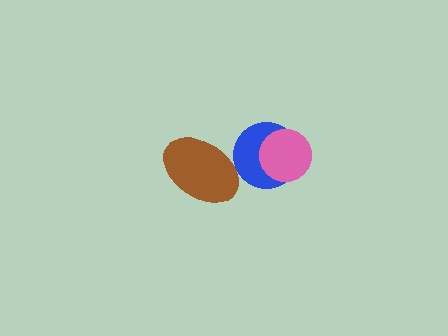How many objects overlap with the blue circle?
2 objects overlap with the blue circle.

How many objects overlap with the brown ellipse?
1 object overlaps with the brown ellipse.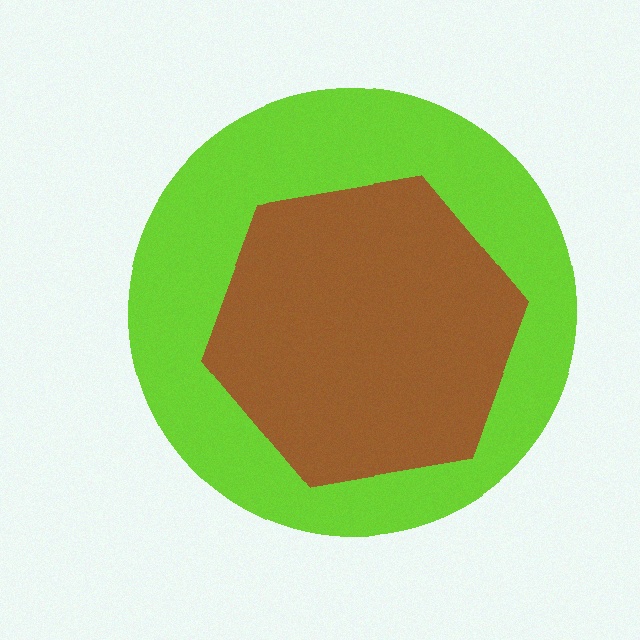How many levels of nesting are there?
2.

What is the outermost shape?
The lime circle.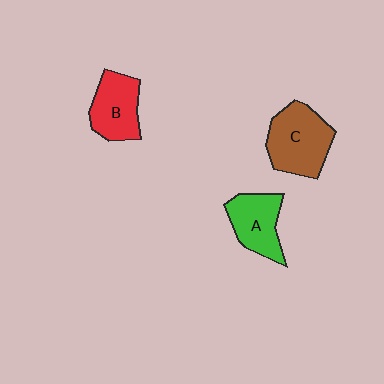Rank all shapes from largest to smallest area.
From largest to smallest: C (brown), B (red), A (green).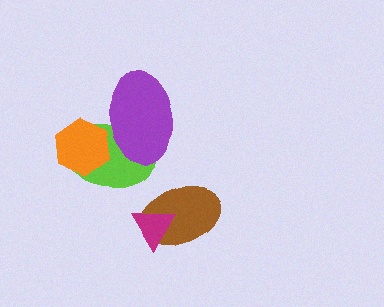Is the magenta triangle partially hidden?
No, no other shape covers it.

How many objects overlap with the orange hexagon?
2 objects overlap with the orange hexagon.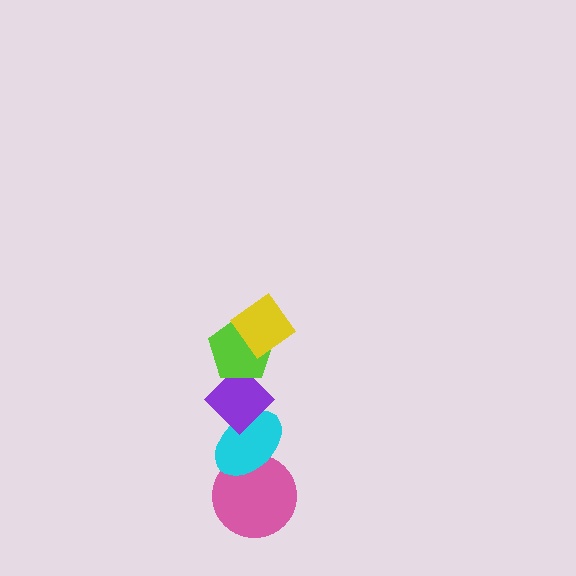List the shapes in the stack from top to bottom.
From top to bottom: the yellow diamond, the lime pentagon, the purple diamond, the cyan ellipse, the pink circle.